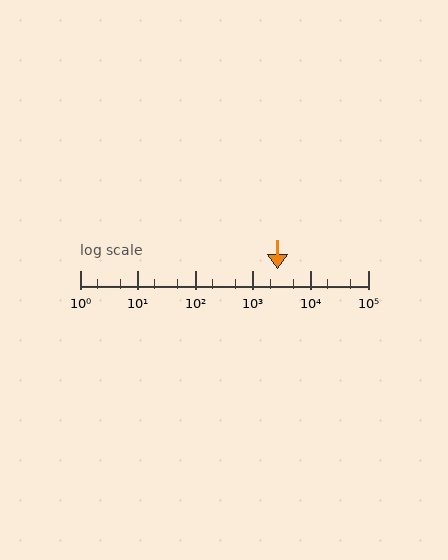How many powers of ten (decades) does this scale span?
The scale spans 5 decades, from 1 to 100000.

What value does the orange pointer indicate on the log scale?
The pointer indicates approximately 2700.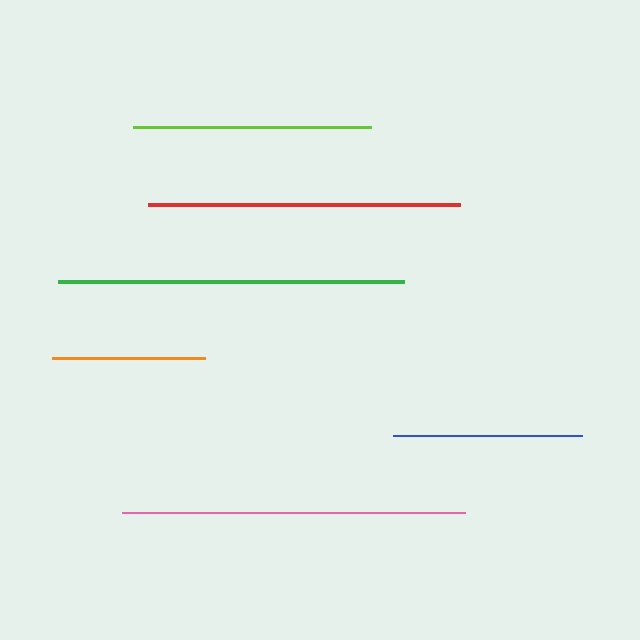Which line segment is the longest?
The green line is the longest at approximately 347 pixels.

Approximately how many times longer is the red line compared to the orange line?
The red line is approximately 2.0 times the length of the orange line.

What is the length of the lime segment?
The lime segment is approximately 237 pixels long.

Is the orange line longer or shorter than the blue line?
The blue line is longer than the orange line.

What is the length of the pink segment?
The pink segment is approximately 343 pixels long.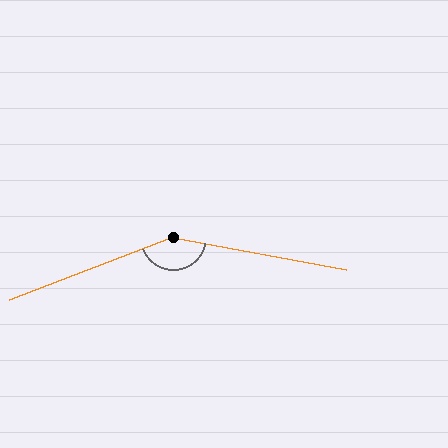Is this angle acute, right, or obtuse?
It is obtuse.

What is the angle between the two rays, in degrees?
Approximately 149 degrees.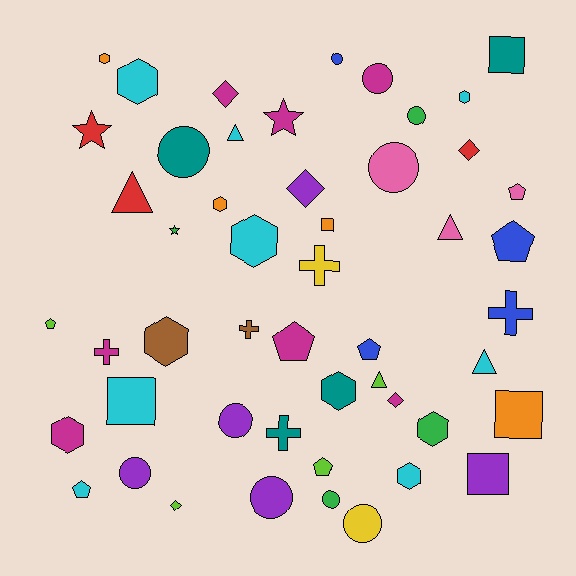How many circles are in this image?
There are 10 circles.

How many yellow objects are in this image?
There are 2 yellow objects.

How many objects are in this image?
There are 50 objects.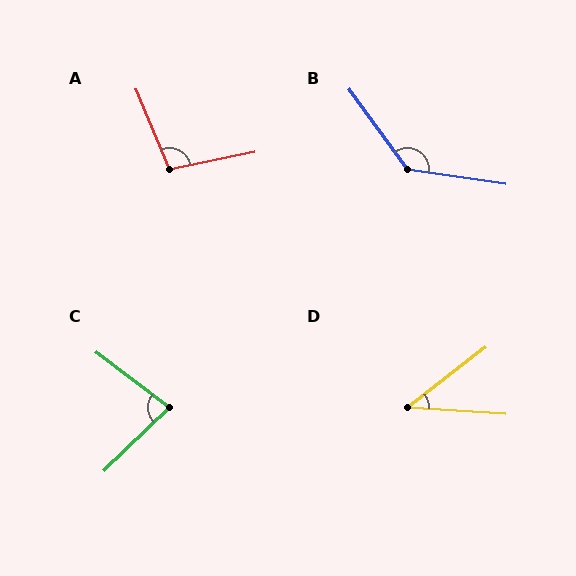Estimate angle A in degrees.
Approximately 102 degrees.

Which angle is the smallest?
D, at approximately 42 degrees.